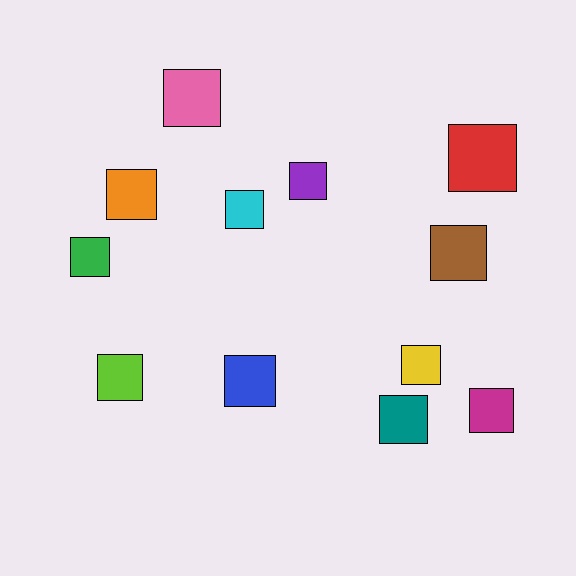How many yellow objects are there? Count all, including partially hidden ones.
There is 1 yellow object.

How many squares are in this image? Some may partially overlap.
There are 12 squares.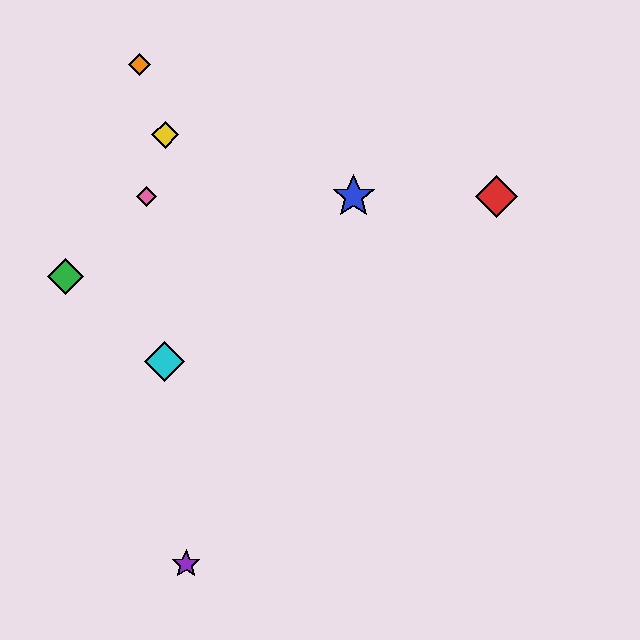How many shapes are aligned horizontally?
3 shapes (the red diamond, the blue star, the pink diamond) are aligned horizontally.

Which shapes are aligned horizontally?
The red diamond, the blue star, the pink diamond are aligned horizontally.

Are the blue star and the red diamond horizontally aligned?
Yes, both are at y≈196.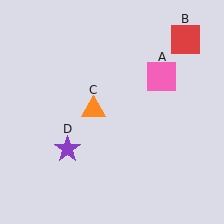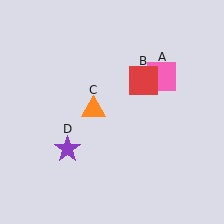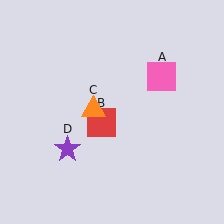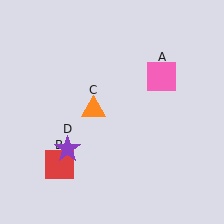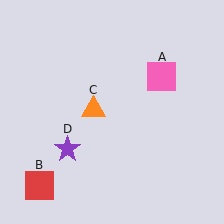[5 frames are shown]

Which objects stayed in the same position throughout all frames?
Pink square (object A) and orange triangle (object C) and purple star (object D) remained stationary.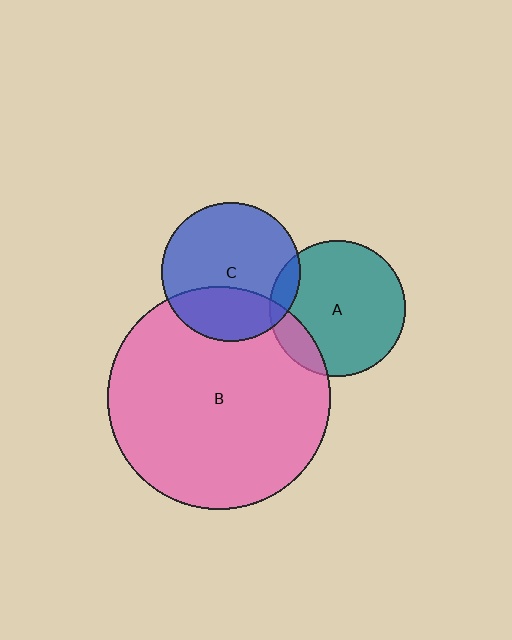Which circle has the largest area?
Circle B (pink).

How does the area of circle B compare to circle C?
Approximately 2.6 times.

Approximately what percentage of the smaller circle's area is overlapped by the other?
Approximately 30%.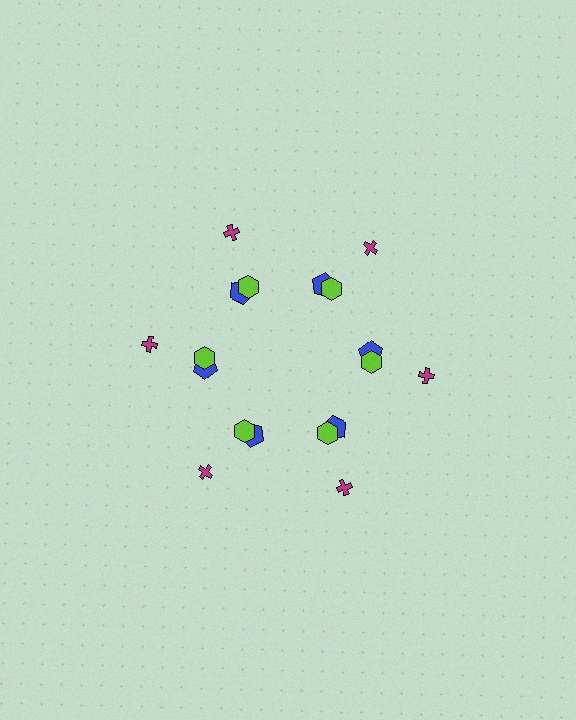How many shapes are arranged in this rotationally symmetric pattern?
There are 18 shapes, arranged in 6 groups of 3.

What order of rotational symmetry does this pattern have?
This pattern has 6-fold rotational symmetry.